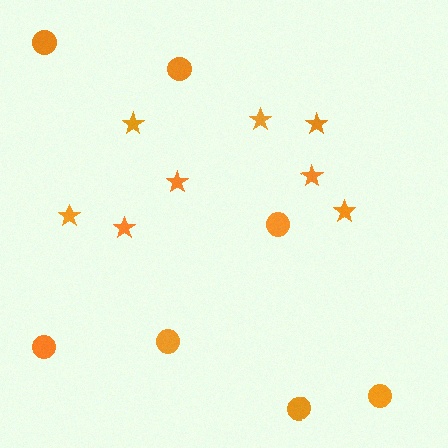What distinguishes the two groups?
There are 2 groups: one group of circles (7) and one group of stars (8).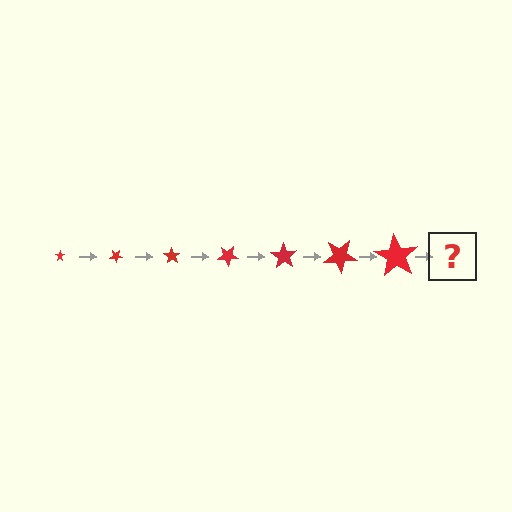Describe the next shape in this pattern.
It should be a star, larger than the previous one and rotated 245 degrees from the start.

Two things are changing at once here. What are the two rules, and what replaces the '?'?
The two rules are that the star grows larger each step and it rotates 35 degrees each step. The '?' should be a star, larger than the previous one and rotated 245 degrees from the start.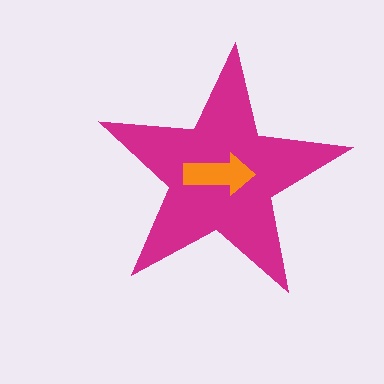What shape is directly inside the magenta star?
The orange arrow.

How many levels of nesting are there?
2.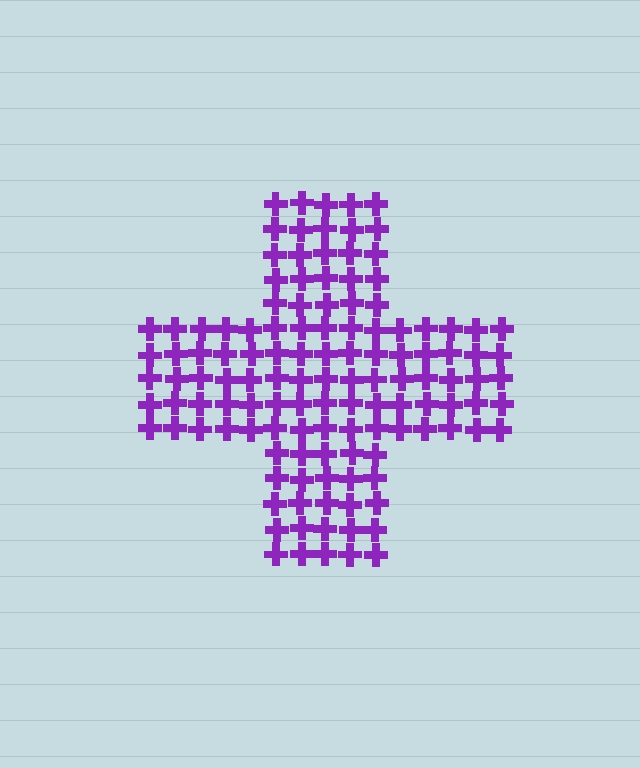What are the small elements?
The small elements are crosses.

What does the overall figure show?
The overall figure shows a cross.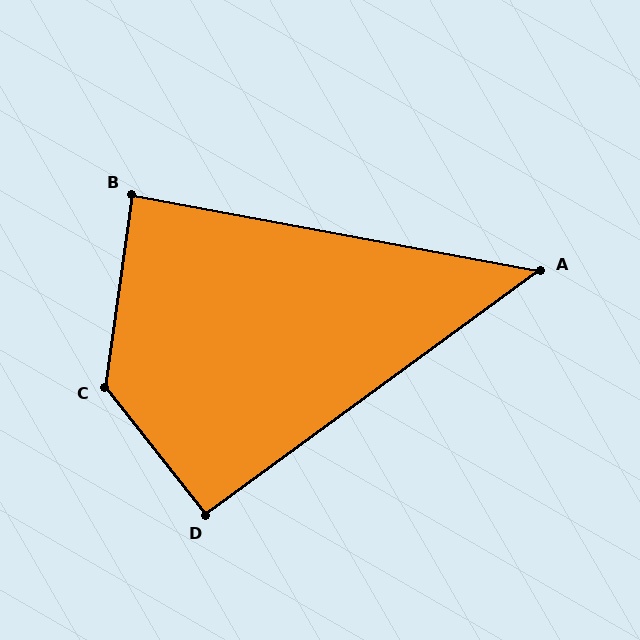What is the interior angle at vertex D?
Approximately 92 degrees (approximately right).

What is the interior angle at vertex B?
Approximately 88 degrees (approximately right).